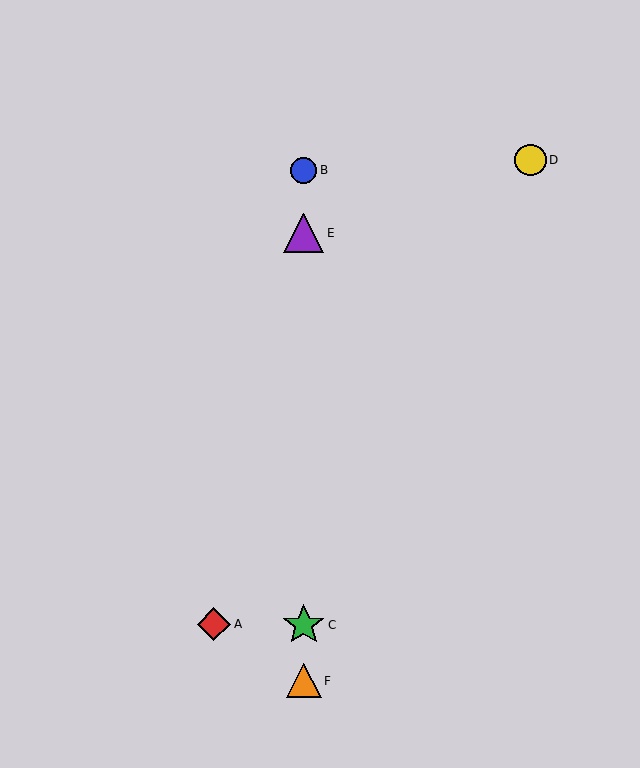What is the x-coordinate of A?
Object A is at x≈214.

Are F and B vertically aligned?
Yes, both are at x≈304.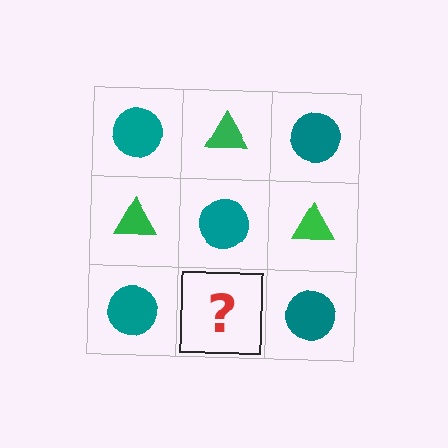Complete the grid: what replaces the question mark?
The question mark should be replaced with a green triangle.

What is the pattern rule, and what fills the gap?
The rule is that it alternates teal circle and green triangle in a checkerboard pattern. The gap should be filled with a green triangle.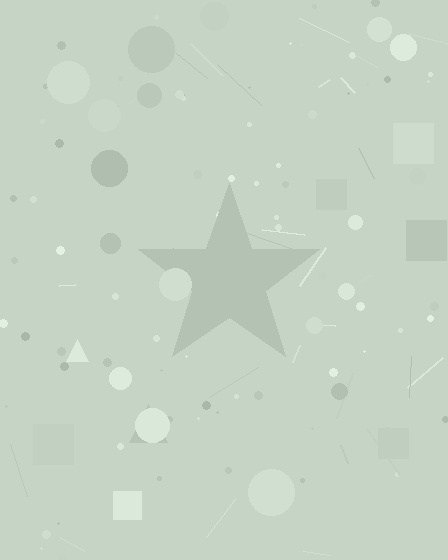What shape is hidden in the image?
A star is hidden in the image.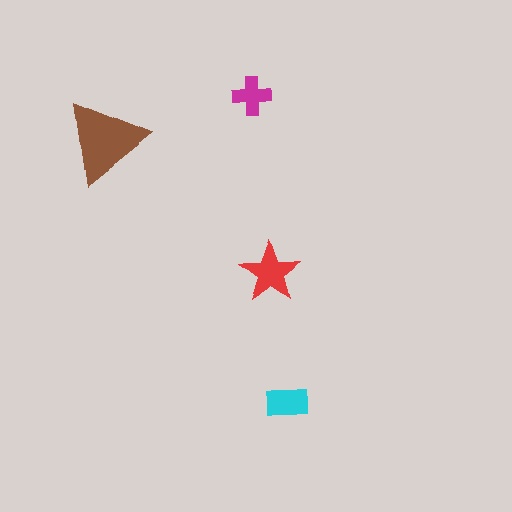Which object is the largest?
The brown triangle.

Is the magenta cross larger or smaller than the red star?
Smaller.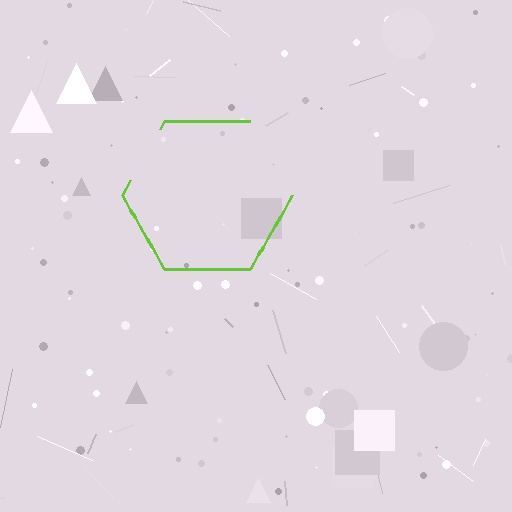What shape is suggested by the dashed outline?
The dashed outline suggests a hexagon.